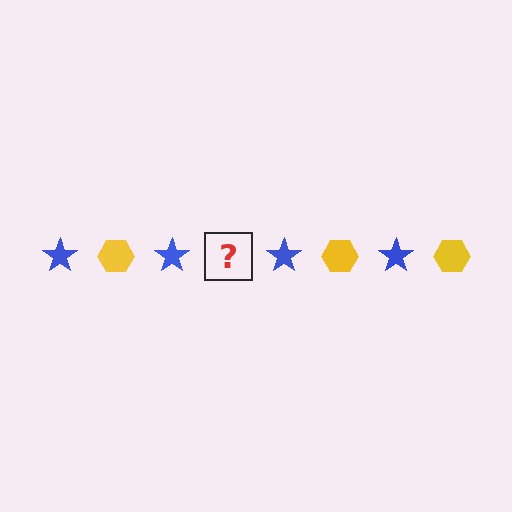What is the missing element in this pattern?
The missing element is a yellow hexagon.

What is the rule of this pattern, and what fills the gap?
The rule is that the pattern alternates between blue star and yellow hexagon. The gap should be filled with a yellow hexagon.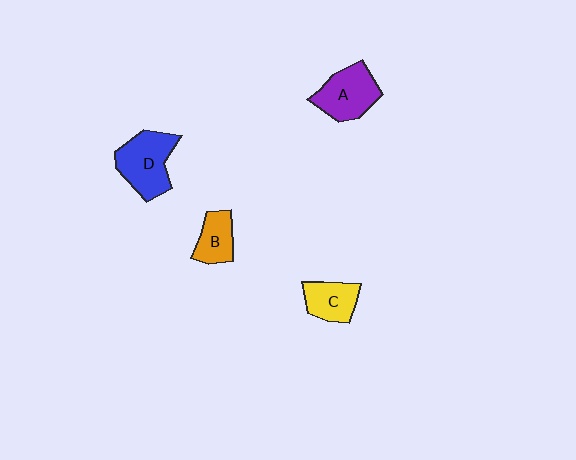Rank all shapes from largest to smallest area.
From largest to smallest: D (blue), A (purple), C (yellow), B (orange).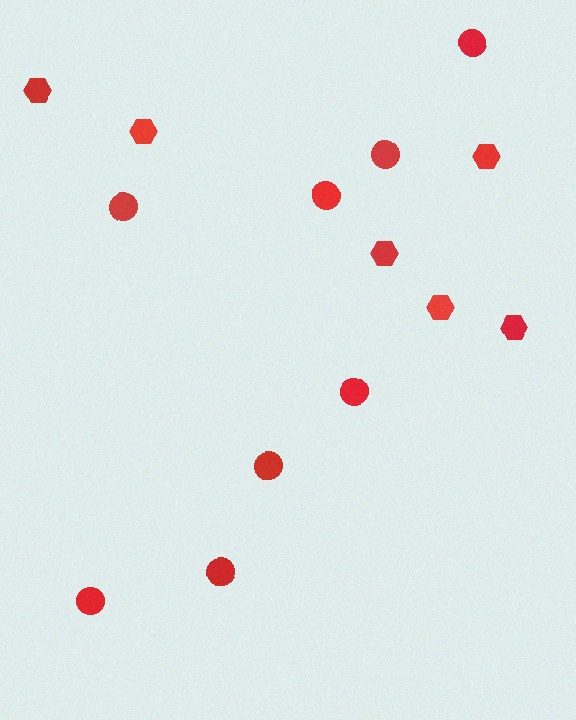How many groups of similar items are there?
There are 2 groups: one group of circles (8) and one group of hexagons (6).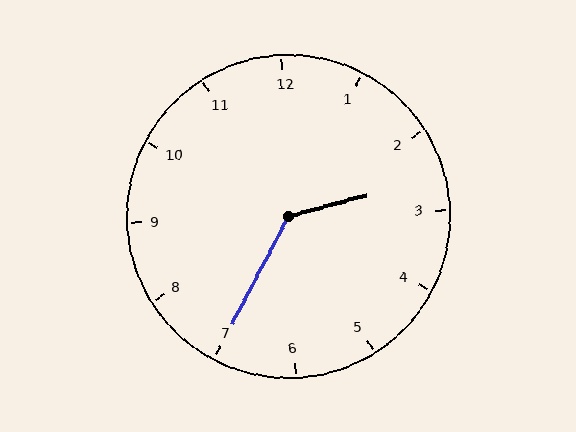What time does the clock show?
2:35.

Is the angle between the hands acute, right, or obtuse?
It is obtuse.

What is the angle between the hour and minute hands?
Approximately 132 degrees.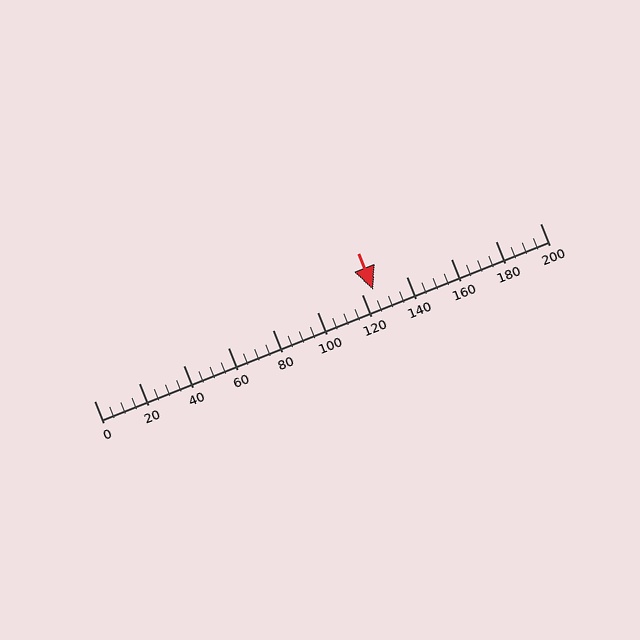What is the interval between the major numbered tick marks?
The major tick marks are spaced 20 units apart.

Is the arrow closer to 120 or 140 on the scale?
The arrow is closer to 120.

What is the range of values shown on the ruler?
The ruler shows values from 0 to 200.